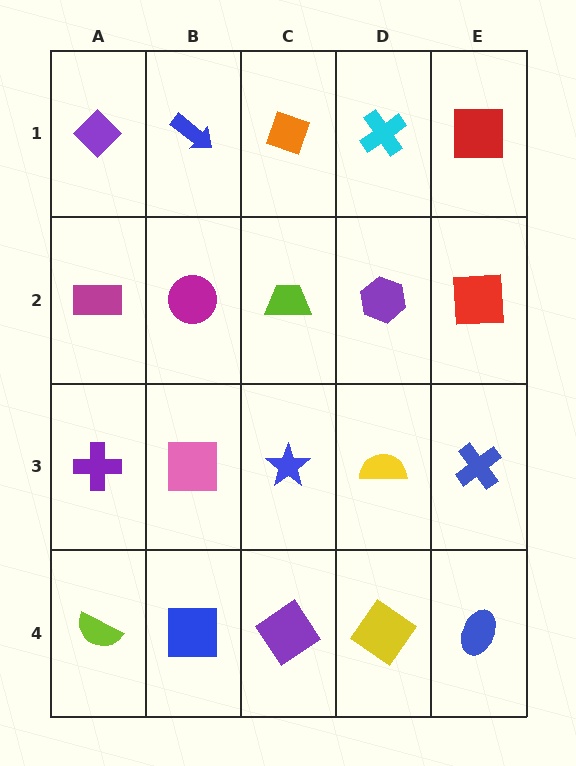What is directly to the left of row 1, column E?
A cyan cross.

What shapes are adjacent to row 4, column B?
A pink square (row 3, column B), a lime semicircle (row 4, column A), a purple diamond (row 4, column C).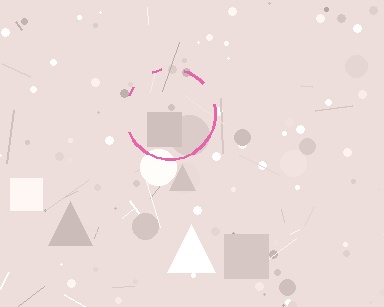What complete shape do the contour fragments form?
The contour fragments form a circle.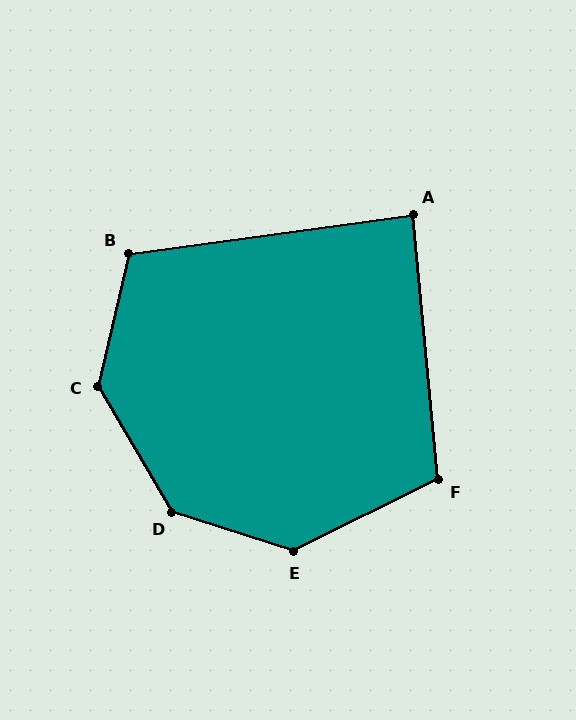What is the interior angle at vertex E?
Approximately 136 degrees (obtuse).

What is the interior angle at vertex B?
Approximately 111 degrees (obtuse).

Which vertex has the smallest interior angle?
A, at approximately 88 degrees.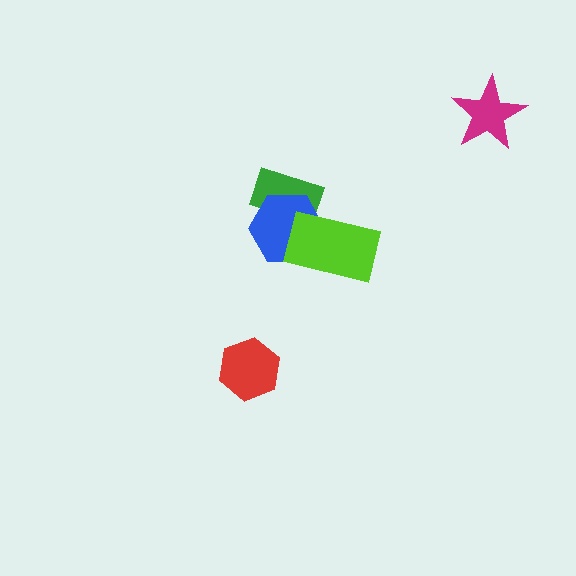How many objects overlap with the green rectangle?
2 objects overlap with the green rectangle.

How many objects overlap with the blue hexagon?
2 objects overlap with the blue hexagon.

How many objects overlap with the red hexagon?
0 objects overlap with the red hexagon.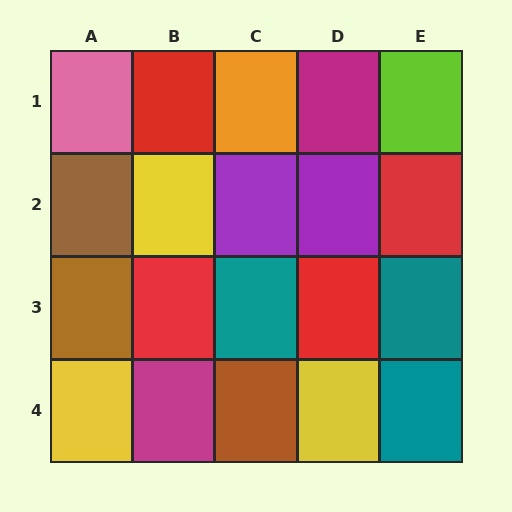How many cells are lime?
1 cell is lime.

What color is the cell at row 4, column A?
Yellow.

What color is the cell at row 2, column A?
Brown.